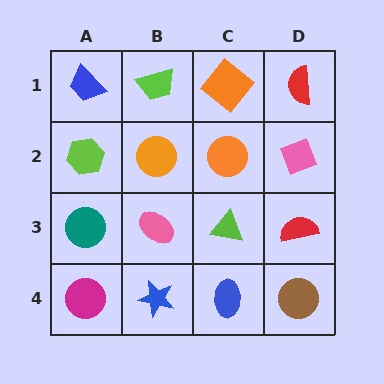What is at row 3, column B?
A pink ellipse.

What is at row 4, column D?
A brown circle.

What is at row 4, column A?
A magenta circle.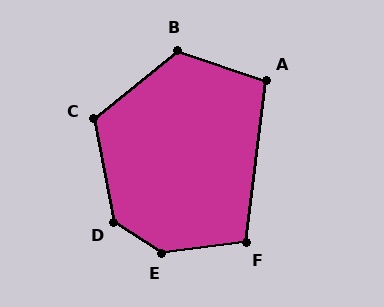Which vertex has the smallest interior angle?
A, at approximately 102 degrees.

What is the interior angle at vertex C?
Approximately 119 degrees (obtuse).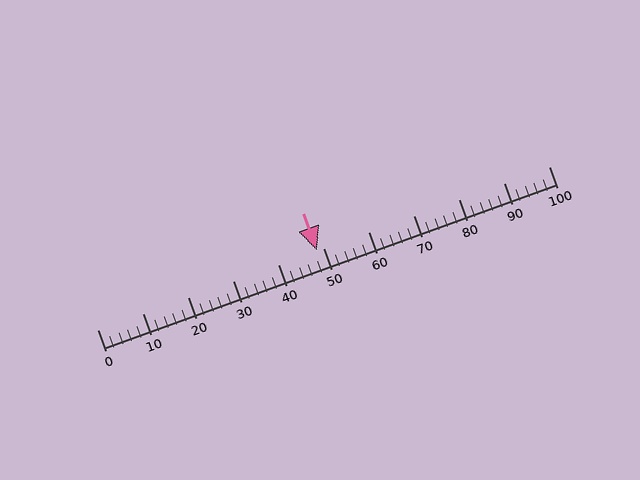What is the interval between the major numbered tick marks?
The major tick marks are spaced 10 units apart.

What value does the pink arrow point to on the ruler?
The pink arrow points to approximately 49.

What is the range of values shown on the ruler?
The ruler shows values from 0 to 100.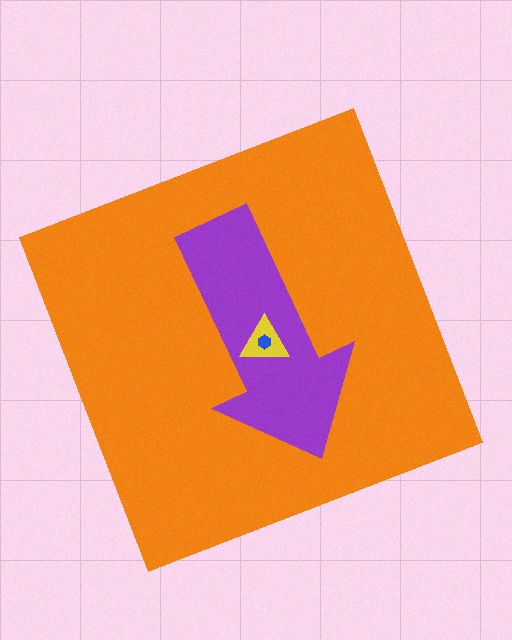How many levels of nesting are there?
4.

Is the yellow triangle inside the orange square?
Yes.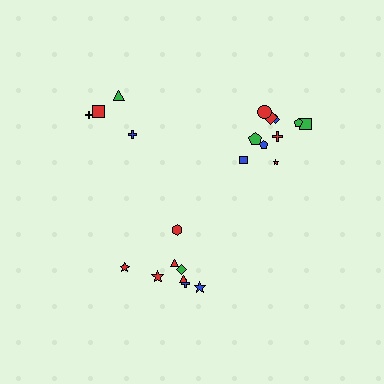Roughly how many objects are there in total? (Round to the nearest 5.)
Roughly 20 objects in total.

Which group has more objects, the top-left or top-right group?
The top-right group.